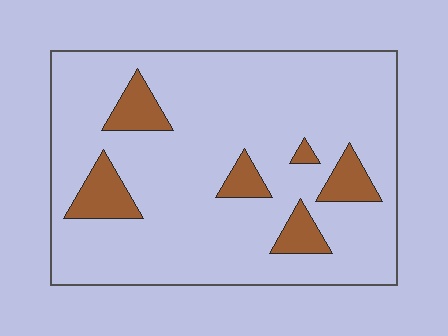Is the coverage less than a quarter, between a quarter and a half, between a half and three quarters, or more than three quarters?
Less than a quarter.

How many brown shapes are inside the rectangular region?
6.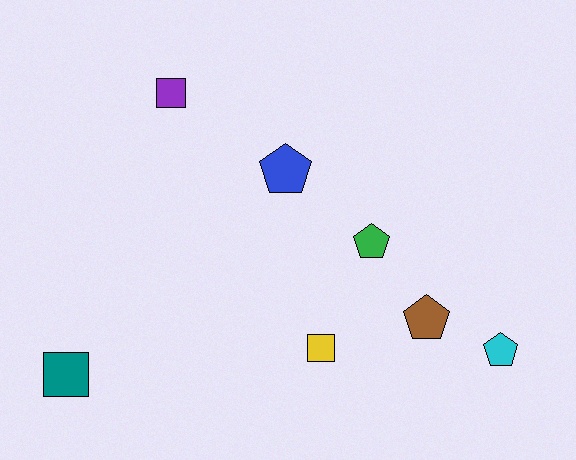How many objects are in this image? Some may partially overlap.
There are 7 objects.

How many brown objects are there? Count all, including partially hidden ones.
There is 1 brown object.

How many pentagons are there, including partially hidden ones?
There are 4 pentagons.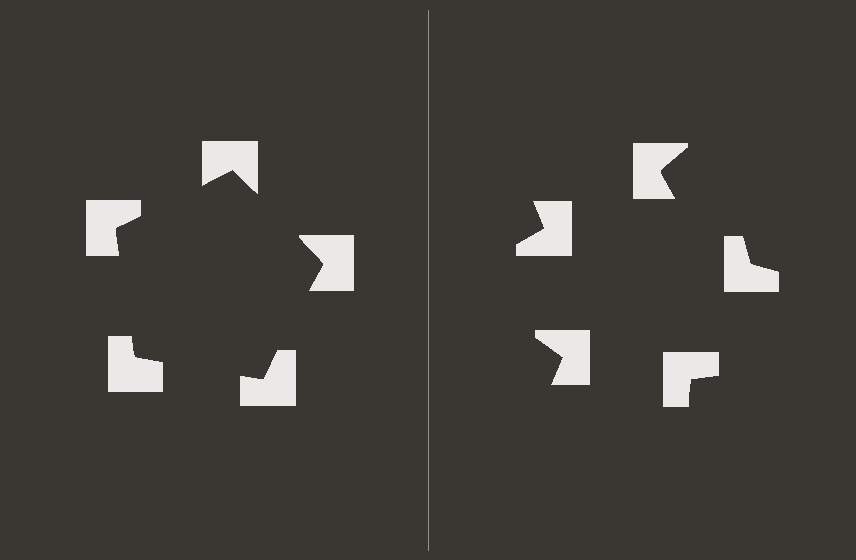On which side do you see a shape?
An illusory pentagon appears on the left side. On the right side the wedge cuts are rotated, so no coherent shape forms.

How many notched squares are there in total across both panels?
10 — 5 on each side.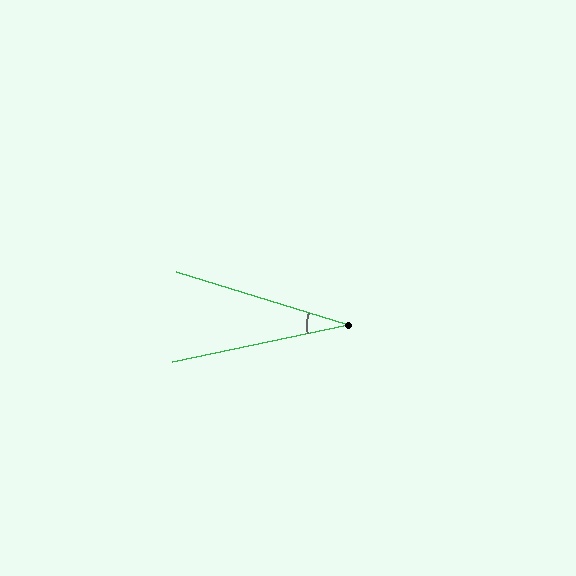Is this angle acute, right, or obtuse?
It is acute.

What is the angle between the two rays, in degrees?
Approximately 29 degrees.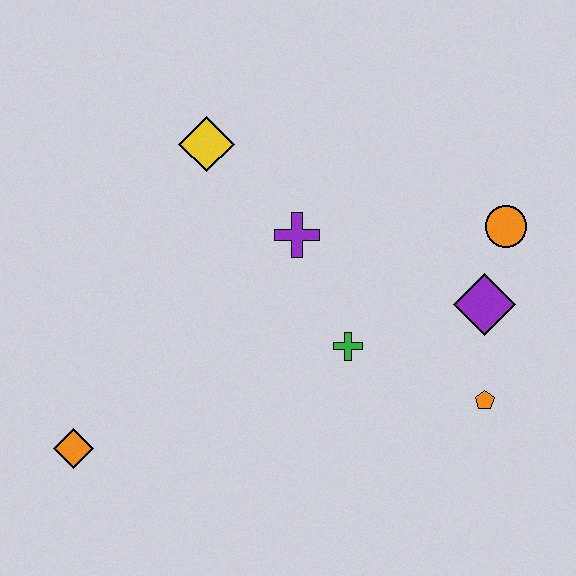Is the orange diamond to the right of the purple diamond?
No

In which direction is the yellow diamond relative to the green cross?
The yellow diamond is above the green cross.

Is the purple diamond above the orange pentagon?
Yes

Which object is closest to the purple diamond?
The orange circle is closest to the purple diamond.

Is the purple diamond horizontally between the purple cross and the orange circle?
Yes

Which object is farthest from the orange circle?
The orange diamond is farthest from the orange circle.